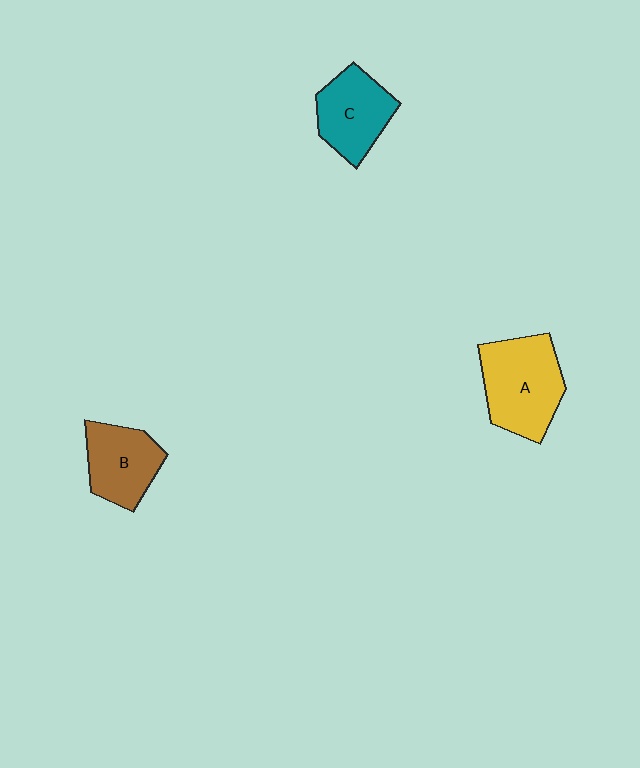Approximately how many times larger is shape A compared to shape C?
Approximately 1.3 times.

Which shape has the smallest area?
Shape B (brown).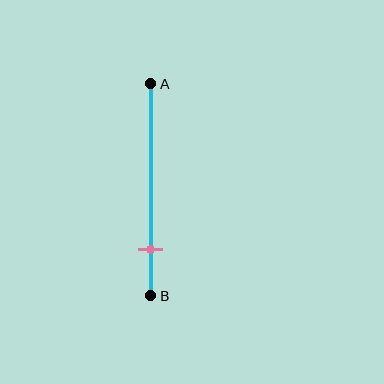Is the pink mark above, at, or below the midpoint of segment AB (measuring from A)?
The pink mark is below the midpoint of segment AB.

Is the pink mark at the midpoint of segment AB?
No, the mark is at about 80% from A, not at the 50% midpoint.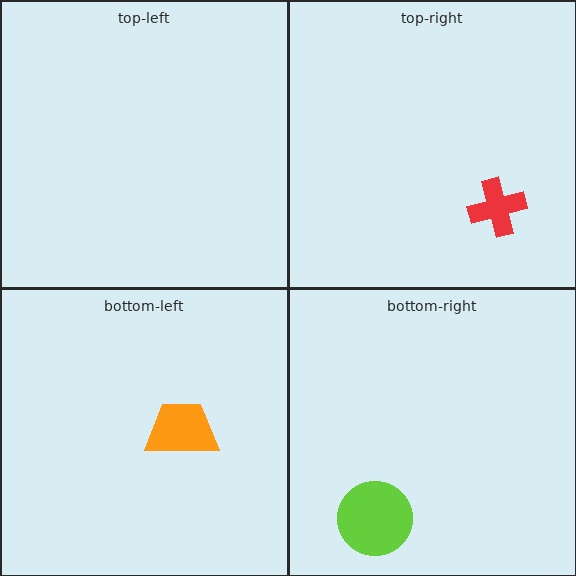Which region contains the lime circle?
The bottom-right region.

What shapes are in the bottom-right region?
The lime circle.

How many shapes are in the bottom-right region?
1.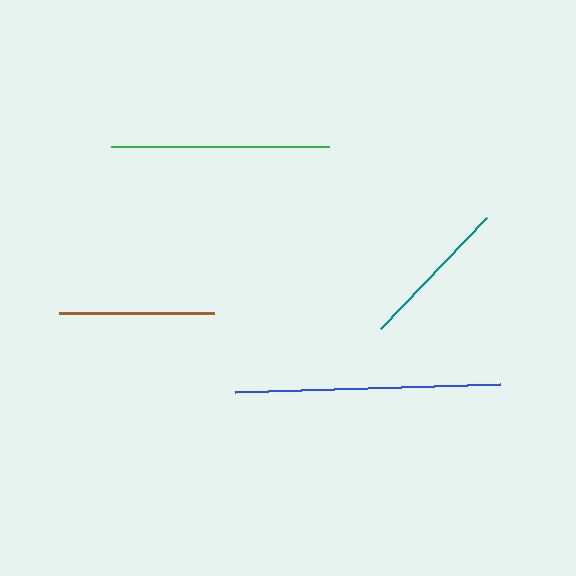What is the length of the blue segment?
The blue segment is approximately 265 pixels long.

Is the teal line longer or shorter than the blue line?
The blue line is longer than the teal line.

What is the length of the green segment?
The green segment is approximately 218 pixels long.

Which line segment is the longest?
The blue line is the longest at approximately 265 pixels.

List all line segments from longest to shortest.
From longest to shortest: blue, green, brown, teal.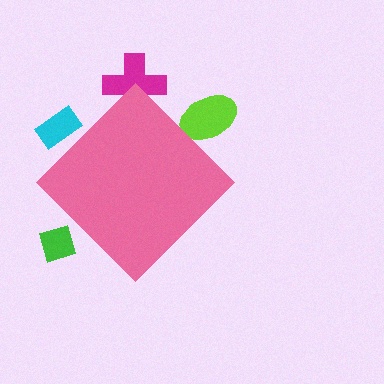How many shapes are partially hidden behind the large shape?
4 shapes are partially hidden.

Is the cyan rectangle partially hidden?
Yes, the cyan rectangle is partially hidden behind the pink diamond.